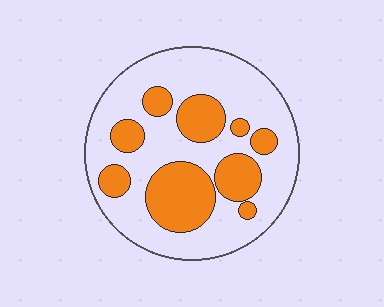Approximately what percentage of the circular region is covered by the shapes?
Approximately 30%.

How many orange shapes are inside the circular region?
9.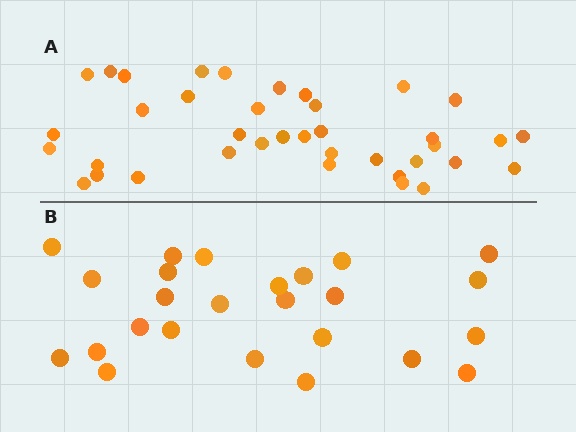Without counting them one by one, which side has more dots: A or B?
Region A (the top region) has more dots.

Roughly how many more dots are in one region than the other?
Region A has approximately 15 more dots than region B.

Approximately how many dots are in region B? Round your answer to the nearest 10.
About 20 dots. (The exact count is 25, which rounds to 20.)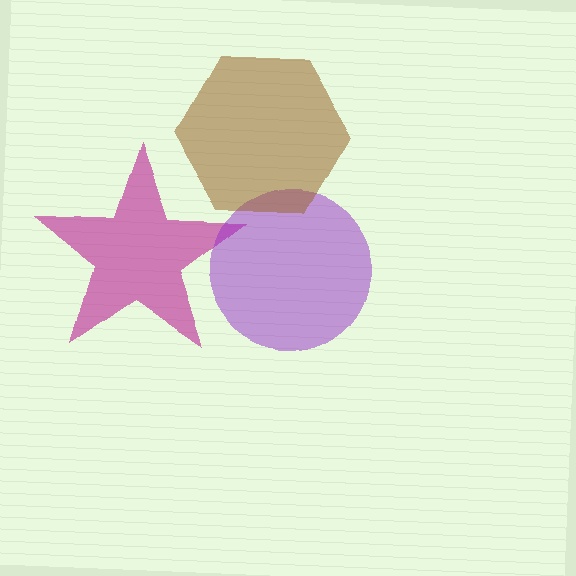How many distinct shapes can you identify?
There are 3 distinct shapes: a magenta star, a purple circle, a brown hexagon.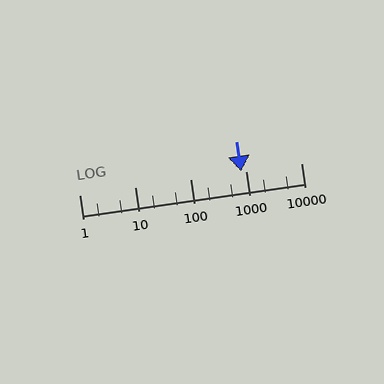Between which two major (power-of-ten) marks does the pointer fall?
The pointer is between 100 and 1000.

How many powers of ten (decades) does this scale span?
The scale spans 4 decades, from 1 to 10000.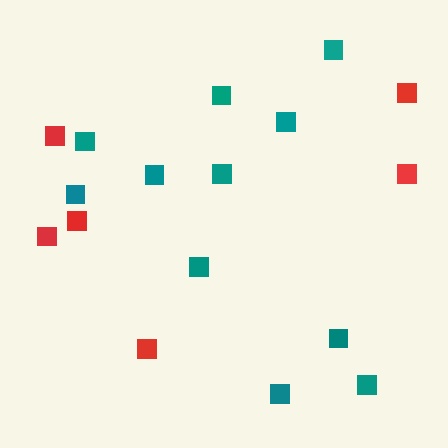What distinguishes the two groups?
There are 2 groups: one group of red squares (6) and one group of teal squares (11).